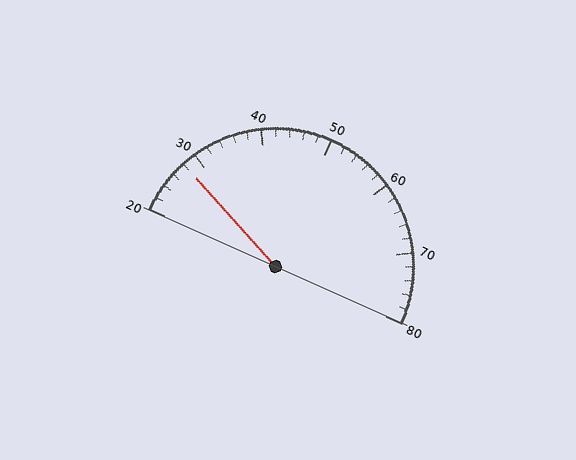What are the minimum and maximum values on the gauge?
The gauge ranges from 20 to 80.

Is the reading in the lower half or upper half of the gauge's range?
The reading is in the lower half of the range (20 to 80).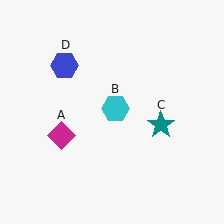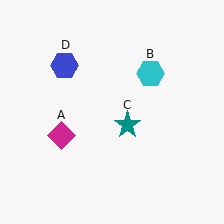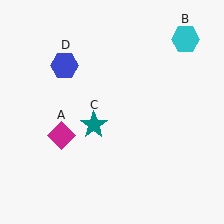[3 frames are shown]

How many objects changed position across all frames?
2 objects changed position: cyan hexagon (object B), teal star (object C).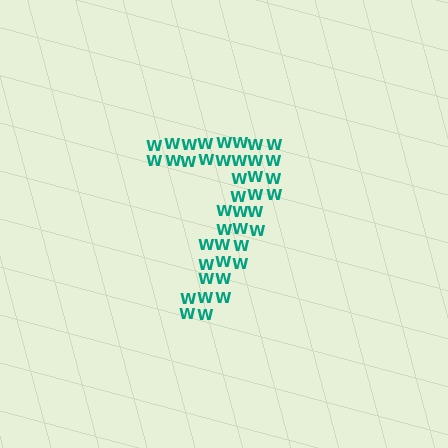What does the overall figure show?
The overall figure shows the digit 7.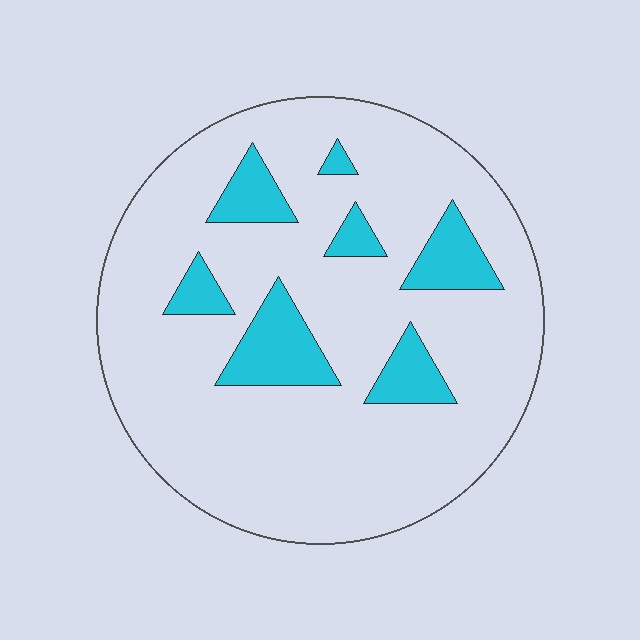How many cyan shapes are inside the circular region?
7.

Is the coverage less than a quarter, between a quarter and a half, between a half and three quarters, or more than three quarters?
Less than a quarter.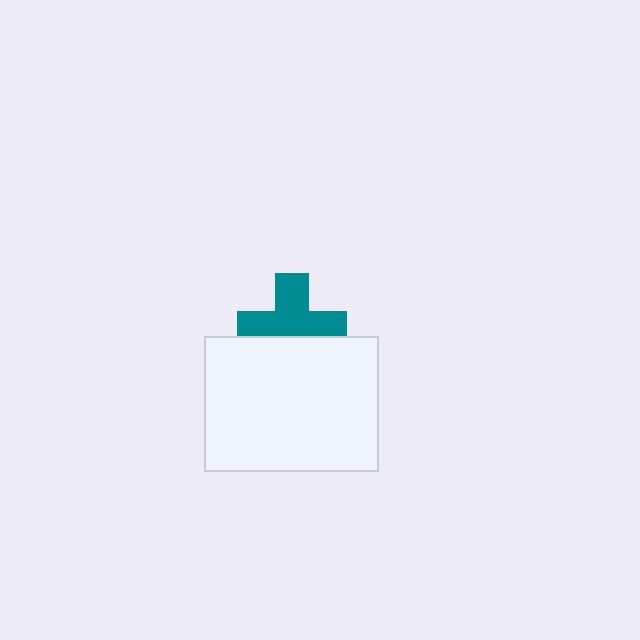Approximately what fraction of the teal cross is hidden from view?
Roughly 38% of the teal cross is hidden behind the white rectangle.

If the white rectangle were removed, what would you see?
You would see the complete teal cross.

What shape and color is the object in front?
The object in front is a white rectangle.